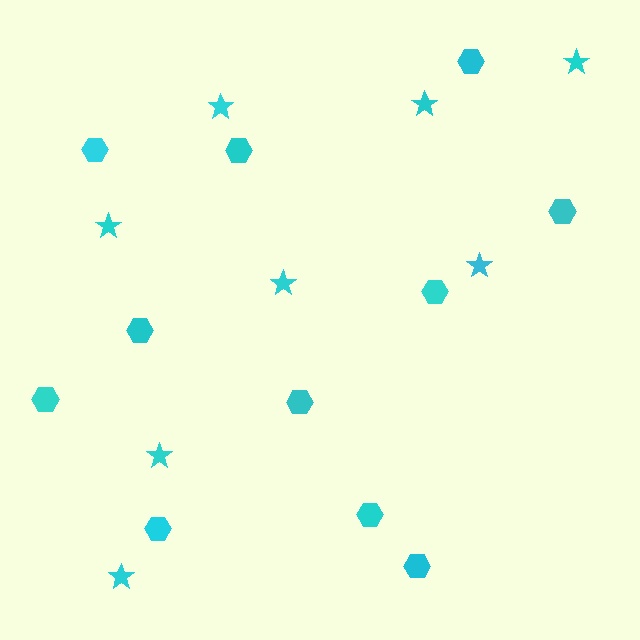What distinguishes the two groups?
There are 2 groups: one group of stars (8) and one group of hexagons (11).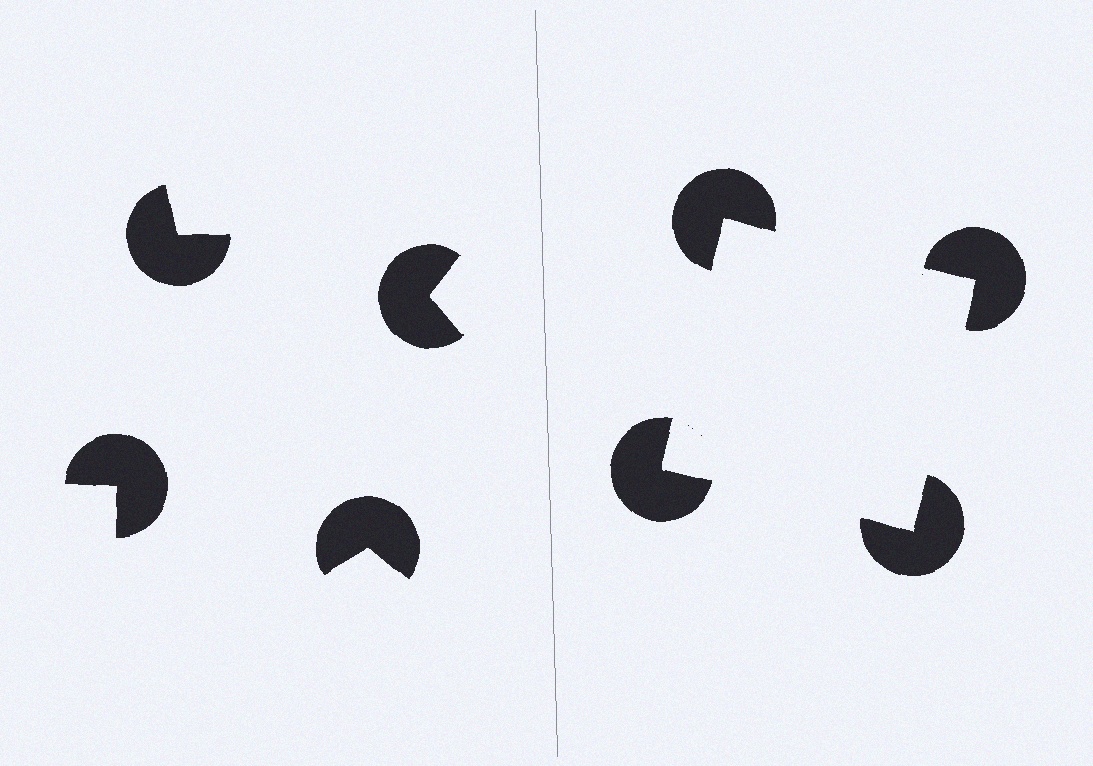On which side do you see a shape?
An illusory square appears on the right side. On the left side the wedge cuts are rotated, so no coherent shape forms.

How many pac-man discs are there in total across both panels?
8 — 4 on each side.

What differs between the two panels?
The pac-man discs are positioned identically on both sides; only the wedge orientations differ. On the right they align to a square; on the left they are misaligned.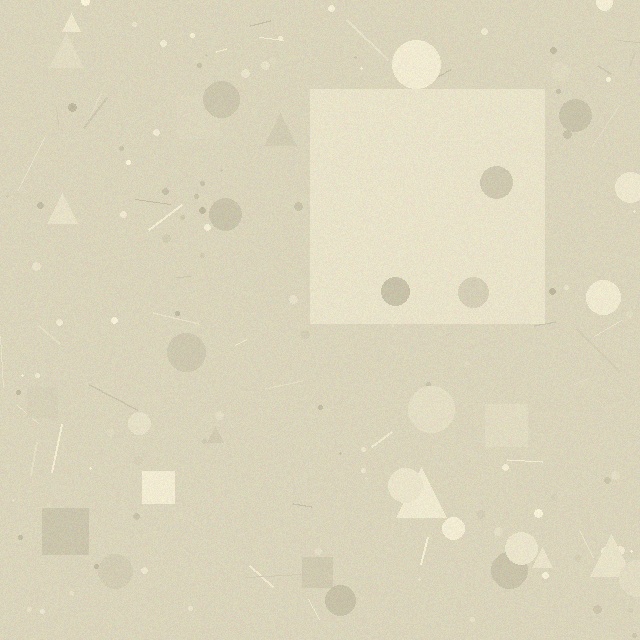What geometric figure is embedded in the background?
A square is embedded in the background.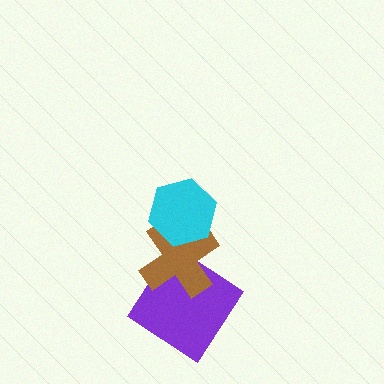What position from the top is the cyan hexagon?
The cyan hexagon is 1st from the top.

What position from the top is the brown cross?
The brown cross is 2nd from the top.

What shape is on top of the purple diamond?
The brown cross is on top of the purple diamond.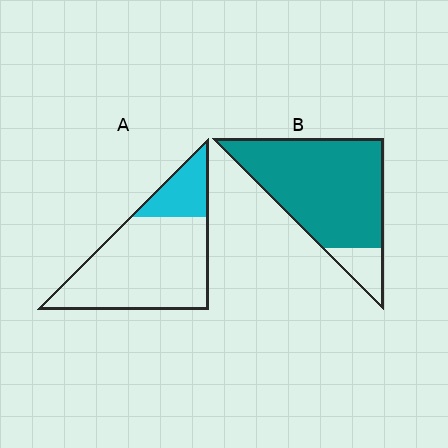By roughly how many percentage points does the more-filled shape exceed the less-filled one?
By roughly 65 percentage points (B over A).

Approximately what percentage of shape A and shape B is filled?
A is approximately 20% and B is approximately 85%.